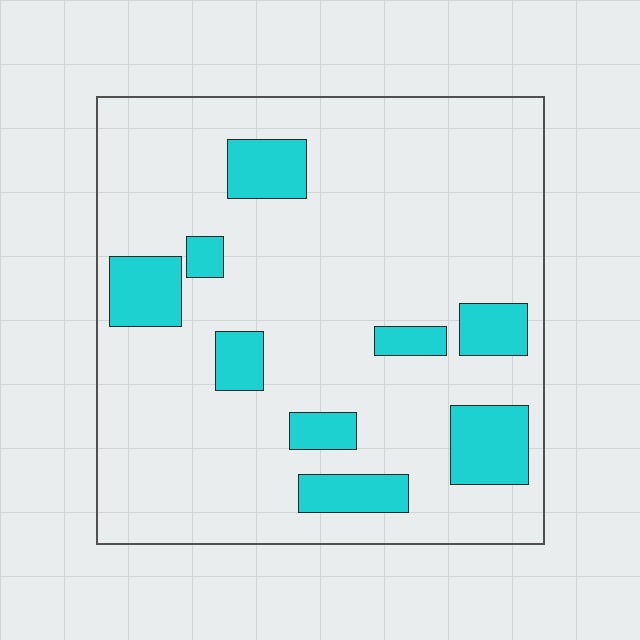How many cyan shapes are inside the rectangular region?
9.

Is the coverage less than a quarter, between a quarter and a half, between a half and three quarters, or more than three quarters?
Less than a quarter.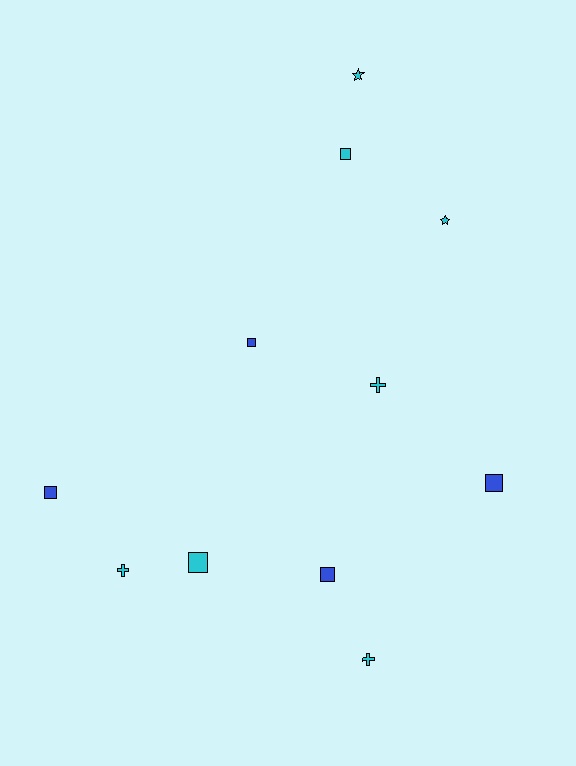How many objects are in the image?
There are 11 objects.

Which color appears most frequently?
Cyan, with 7 objects.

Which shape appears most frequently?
Square, with 6 objects.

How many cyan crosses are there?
There are 3 cyan crosses.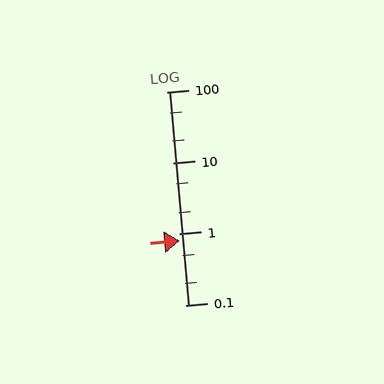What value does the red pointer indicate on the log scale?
The pointer indicates approximately 0.79.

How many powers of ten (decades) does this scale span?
The scale spans 3 decades, from 0.1 to 100.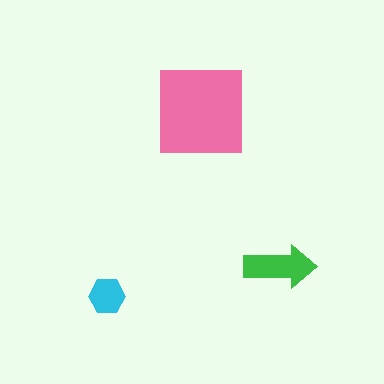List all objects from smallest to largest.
The cyan hexagon, the green arrow, the pink square.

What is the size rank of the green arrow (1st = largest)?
2nd.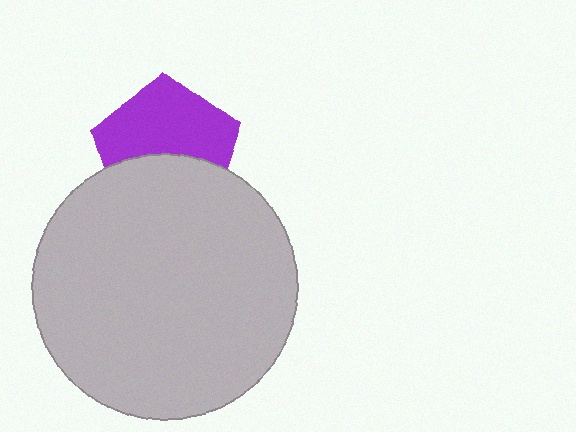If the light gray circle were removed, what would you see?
You would see the complete purple pentagon.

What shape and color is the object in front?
The object in front is a light gray circle.